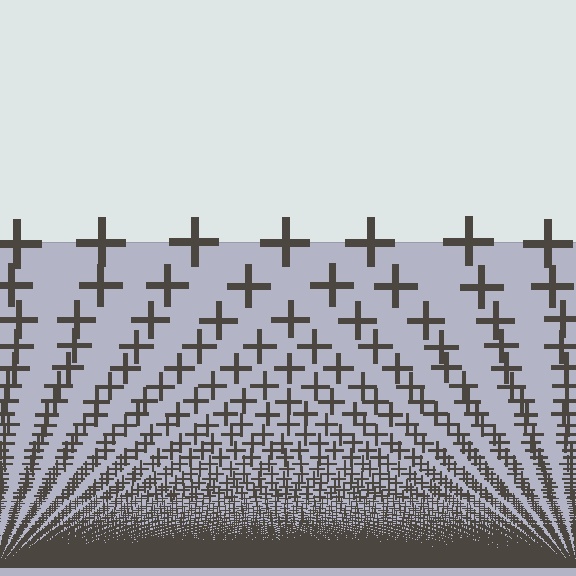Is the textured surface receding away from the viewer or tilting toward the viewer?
The surface appears to tilt toward the viewer. Texture elements get larger and sparser toward the top.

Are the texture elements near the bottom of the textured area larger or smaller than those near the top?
Smaller. The gradient is inverted — elements near the bottom are smaller and denser.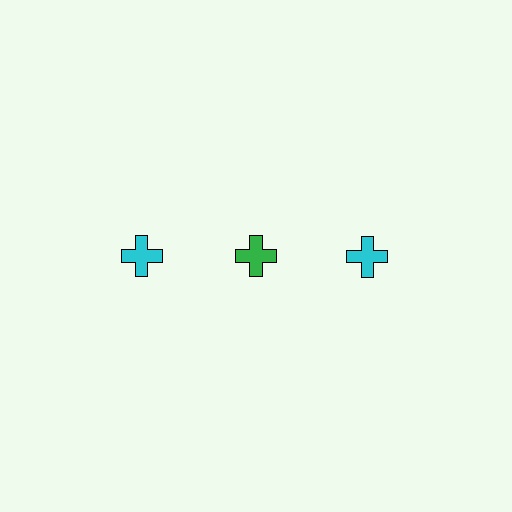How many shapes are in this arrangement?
There are 3 shapes arranged in a grid pattern.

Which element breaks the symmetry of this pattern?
The green cross in the top row, second from left column breaks the symmetry. All other shapes are cyan crosses.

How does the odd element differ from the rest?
It has a different color: green instead of cyan.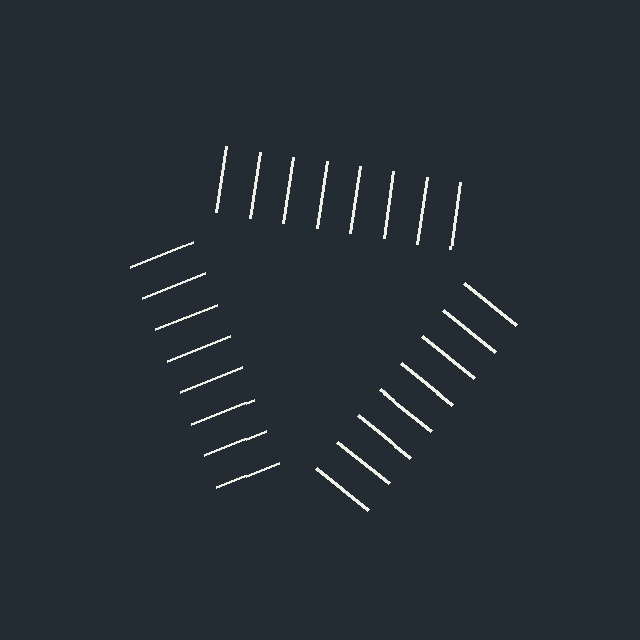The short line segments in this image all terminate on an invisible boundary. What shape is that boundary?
An illusory triangle — the line segments terminate on its edges but no continuous stroke is drawn.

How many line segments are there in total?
24 — 8 along each of the 3 edges.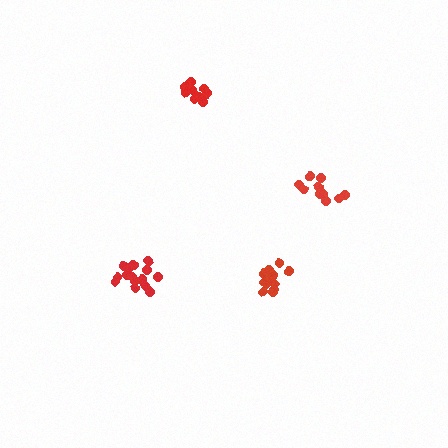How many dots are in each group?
Group 1: 15 dots, Group 2: 11 dots, Group 3: 10 dots, Group 4: 15 dots (51 total).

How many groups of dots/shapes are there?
There are 4 groups.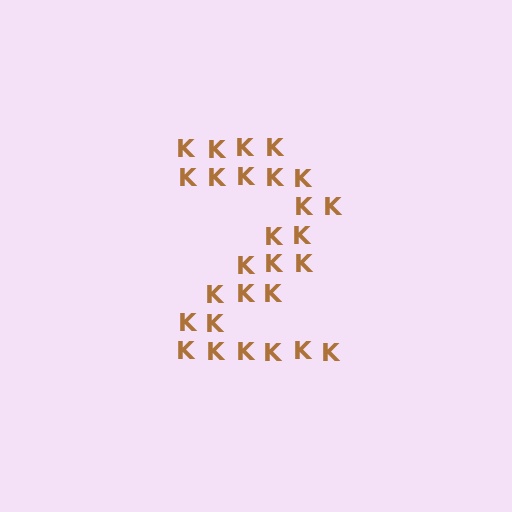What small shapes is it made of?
It is made of small letter K's.